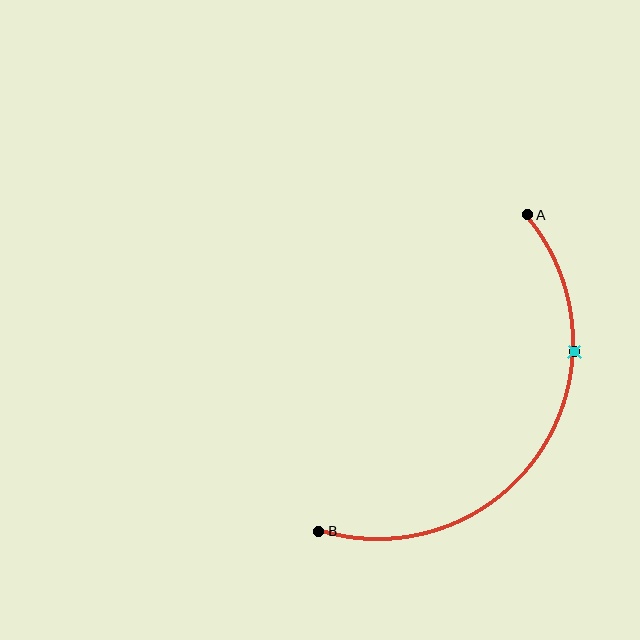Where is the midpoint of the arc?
The arc midpoint is the point on the curve farthest from the straight line joining A and B. It sits to the right of that line.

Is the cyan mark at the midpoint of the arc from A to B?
No. The cyan mark lies on the arc but is closer to endpoint A. The arc midpoint would be at the point on the curve equidistant along the arc from both A and B.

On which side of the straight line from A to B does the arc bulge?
The arc bulges to the right of the straight line connecting A and B.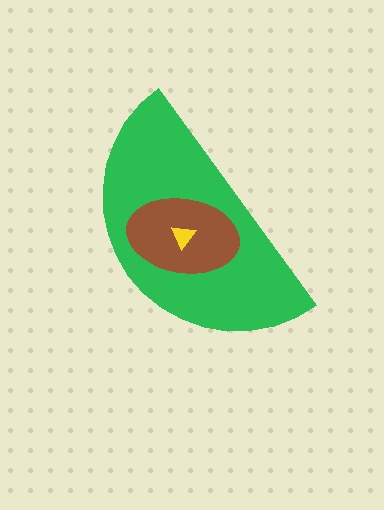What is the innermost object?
The yellow triangle.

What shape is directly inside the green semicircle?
The brown ellipse.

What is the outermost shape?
The green semicircle.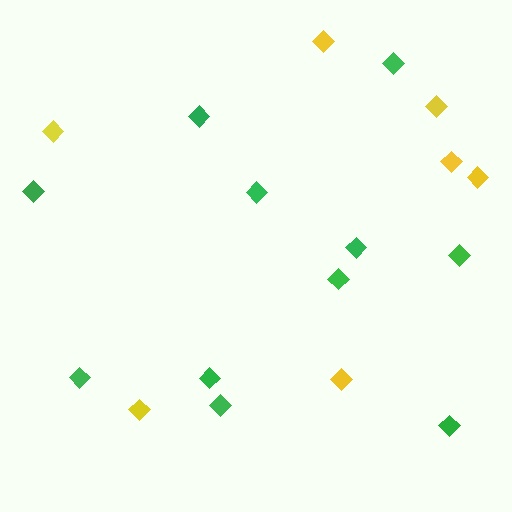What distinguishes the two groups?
There are 2 groups: one group of green diamonds (11) and one group of yellow diamonds (7).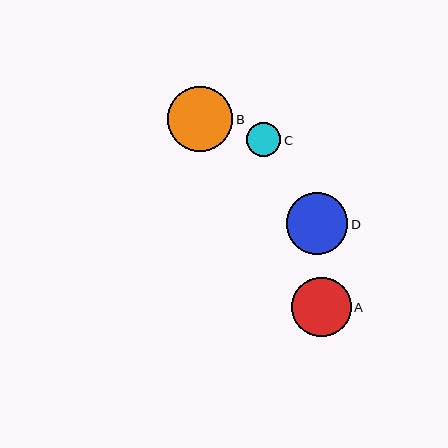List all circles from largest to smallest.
From largest to smallest: B, D, A, C.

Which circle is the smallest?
Circle C is the smallest with a size of approximately 34 pixels.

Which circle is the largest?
Circle B is the largest with a size of approximately 65 pixels.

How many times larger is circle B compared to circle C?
Circle B is approximately 1.9 times the size of circle C.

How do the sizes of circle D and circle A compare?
Circle D and circle A are approximately the same size.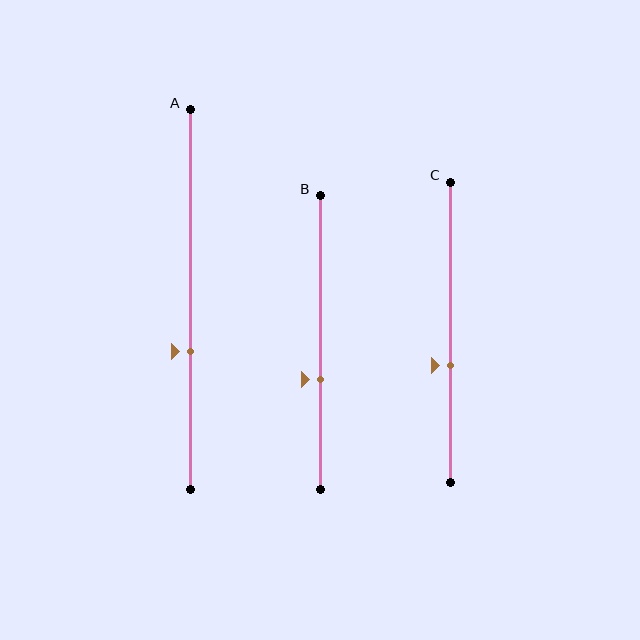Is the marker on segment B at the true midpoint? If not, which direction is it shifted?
No, the marker on segment B is shifted downward by about 12% of the segment length.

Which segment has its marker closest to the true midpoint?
Segment C has its marker closest to the true midpoint.